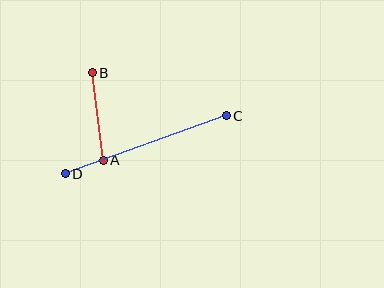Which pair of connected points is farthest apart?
Points C and D are farthest apart.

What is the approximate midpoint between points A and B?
The midpoint is at approximately (98, 116) pixels.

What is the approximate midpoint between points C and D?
The midpoint is at approximately (146, 145) pixels.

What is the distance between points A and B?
The distance is approximately 88 pixels.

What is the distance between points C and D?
The distance is approximately 171 pixels.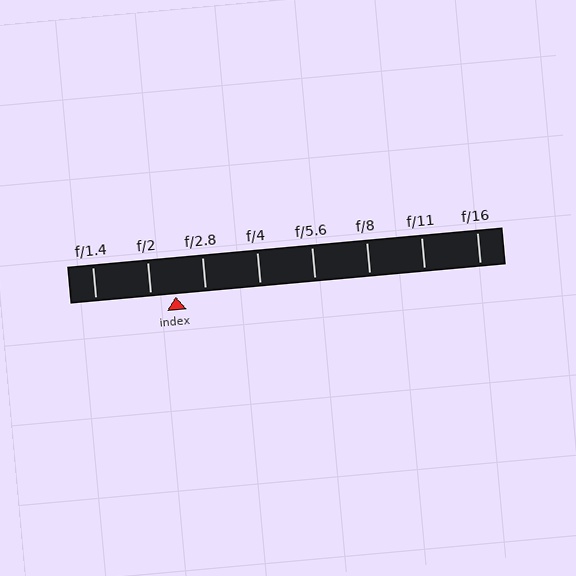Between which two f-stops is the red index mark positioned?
The index mark is between f/2 and f/2.8.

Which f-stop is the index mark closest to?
The index mark is closest to f/2.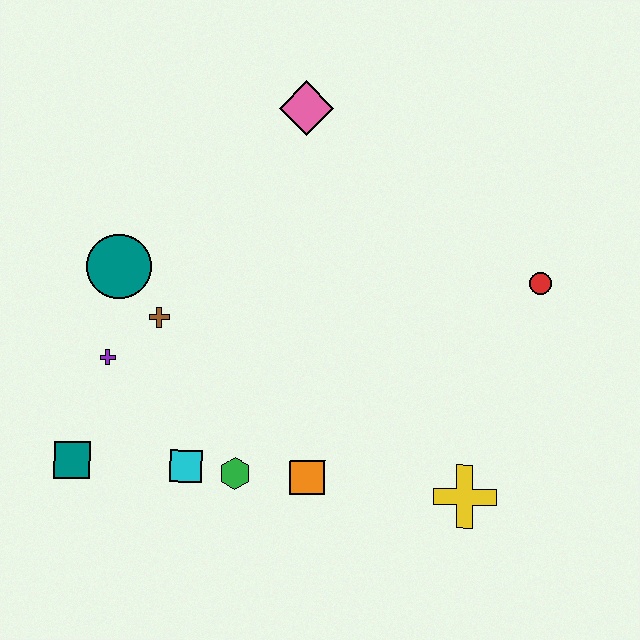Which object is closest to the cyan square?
The green hexagon is closest to the cyan square.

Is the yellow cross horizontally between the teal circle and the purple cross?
No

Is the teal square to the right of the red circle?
No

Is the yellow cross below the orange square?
Yes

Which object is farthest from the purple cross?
The red circle is farthest from the purple cross.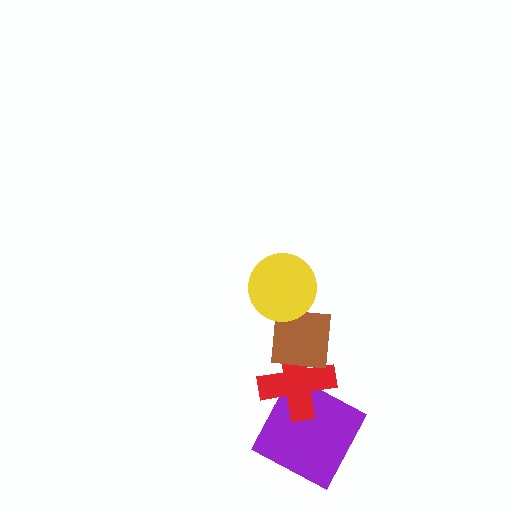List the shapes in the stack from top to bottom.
From top to bottom: the yellow circle, the brown square, the red cross, the purple square.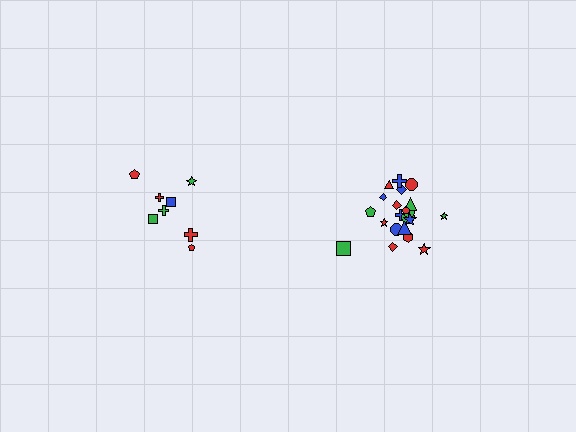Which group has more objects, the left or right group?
The right group.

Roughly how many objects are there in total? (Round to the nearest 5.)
Roughly 30 objects in total.